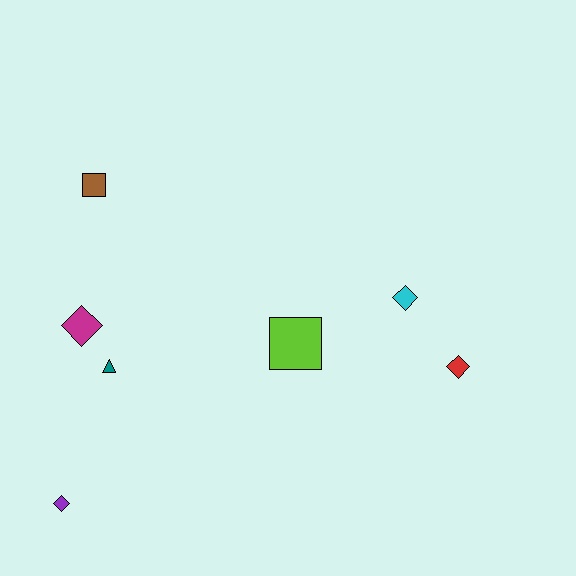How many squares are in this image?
There are 2 squares.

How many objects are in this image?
There are 7 objects.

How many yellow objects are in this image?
There are no yellow objects.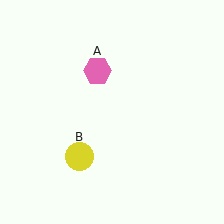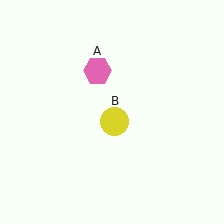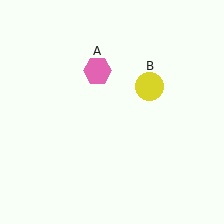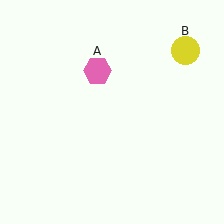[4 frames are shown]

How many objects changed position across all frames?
1 object changed position: yellow circle (object B).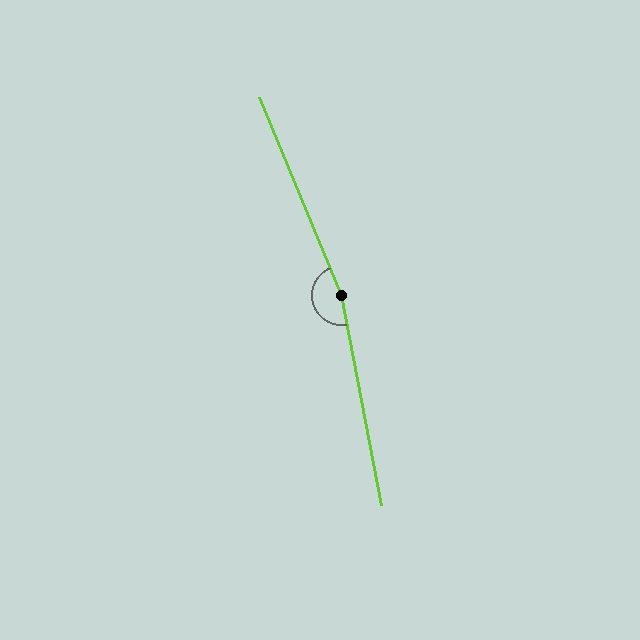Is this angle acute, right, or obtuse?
It is obtuse.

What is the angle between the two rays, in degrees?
Approximately 168 degrees.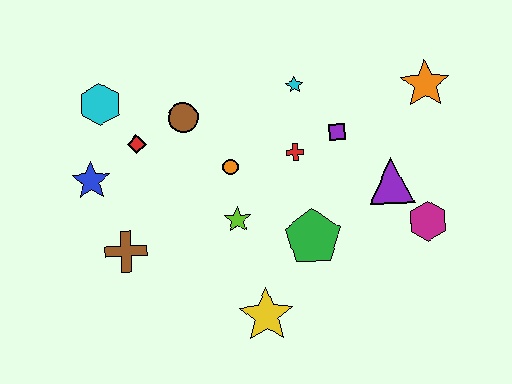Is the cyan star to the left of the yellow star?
No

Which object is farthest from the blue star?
The orange star is farthest from the blue star.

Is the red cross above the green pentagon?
Yes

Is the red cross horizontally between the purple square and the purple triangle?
No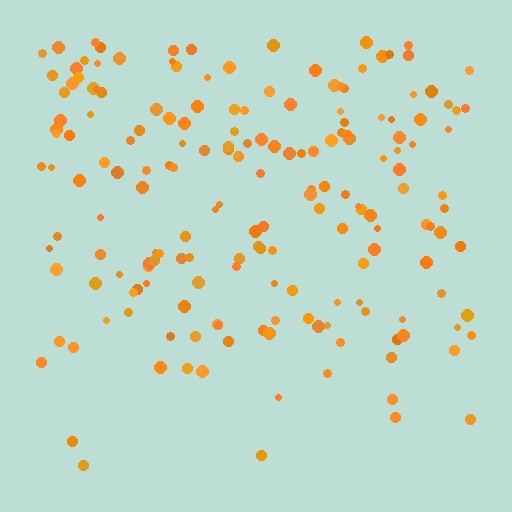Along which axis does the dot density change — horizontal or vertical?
Vertical.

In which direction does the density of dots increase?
From bottom to top, with the top side densest.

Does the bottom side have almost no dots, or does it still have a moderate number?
Still a moderate number, just noticeably fewer than the top.